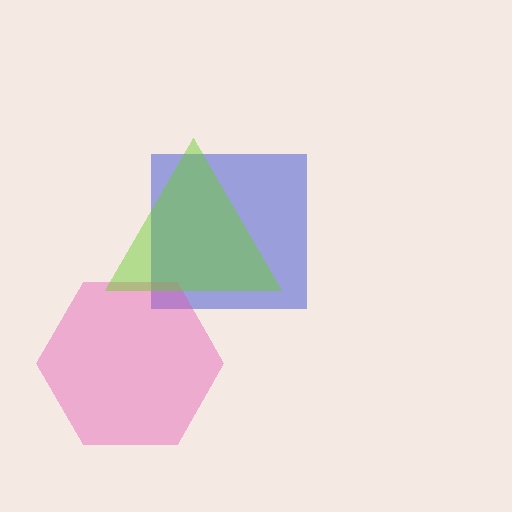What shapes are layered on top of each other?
The layered shapes are: a blue square, a pink hexagon, a lime triangle.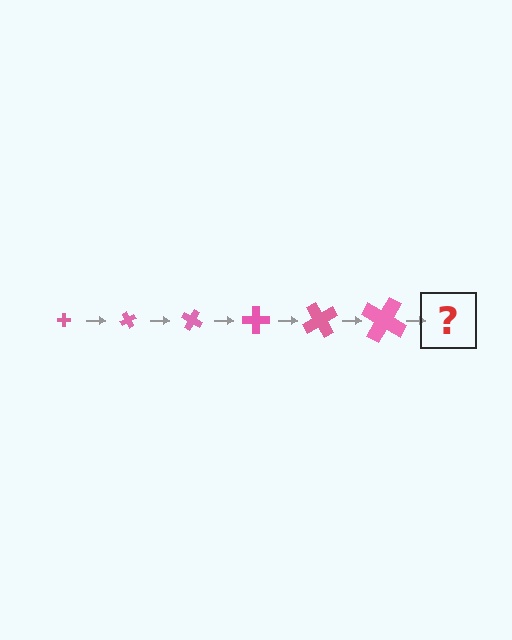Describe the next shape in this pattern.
It should be a cross, larger than the previous one and rotated 360 degrees from the start.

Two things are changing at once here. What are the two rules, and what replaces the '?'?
The two rules are that the cross grows larger each step and it rotates 60 degrees each step. The '?' should be a cross, larger than the previous one and rotated 360 degrees from the start.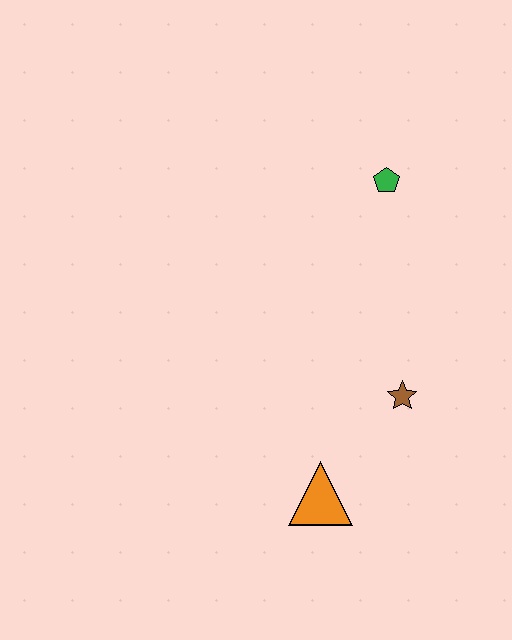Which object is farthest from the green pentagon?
The orange triangle is farthest from the green pentagon.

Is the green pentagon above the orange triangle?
Yes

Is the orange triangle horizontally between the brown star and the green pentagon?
No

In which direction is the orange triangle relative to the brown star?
The orange triangle is below the brown star.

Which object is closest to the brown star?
The orange triangle is closest to the brown star.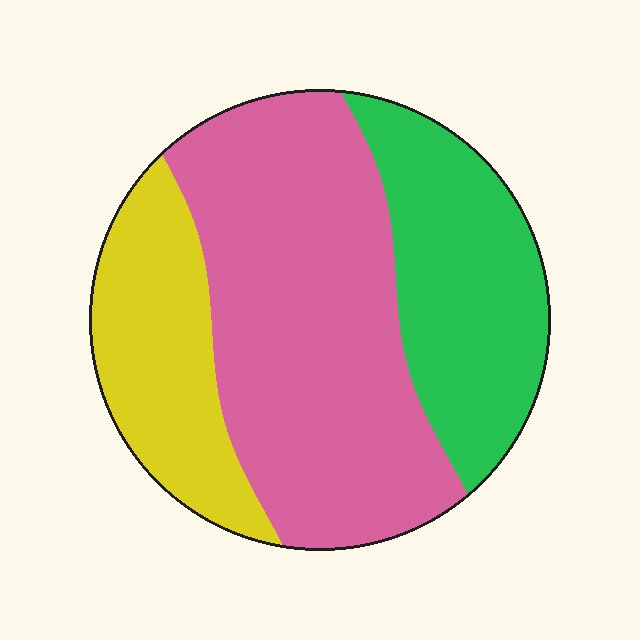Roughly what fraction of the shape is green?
Green takes up about one quarter (1/4) of the shape.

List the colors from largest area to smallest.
From largest to smallest: pink, green, yellow.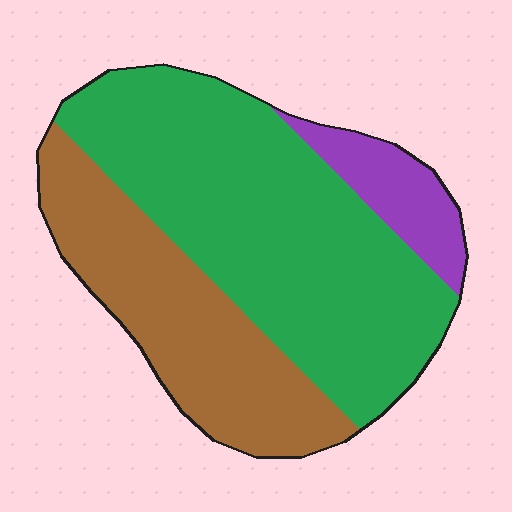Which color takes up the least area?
Purple, at roughly 10%.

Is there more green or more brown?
Green.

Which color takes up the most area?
Green, at roughly 55%.